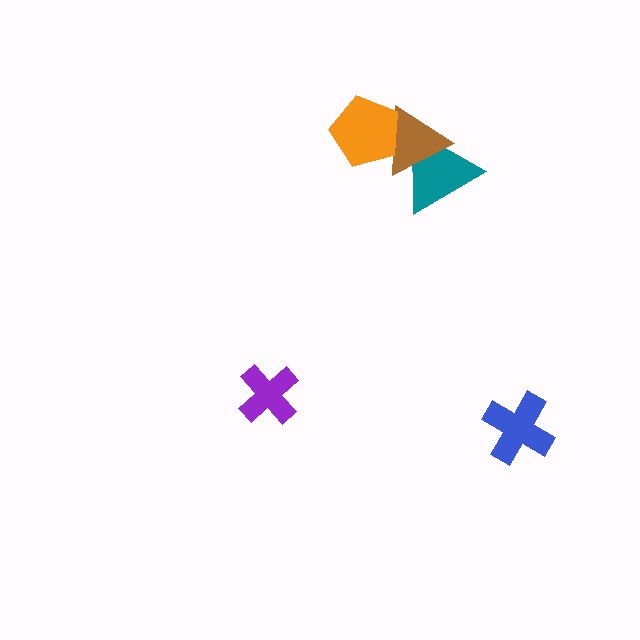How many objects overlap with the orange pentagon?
1 object overlaps with the orange pentagon.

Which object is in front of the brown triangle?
The orange pentagon is in front of the brown triangle.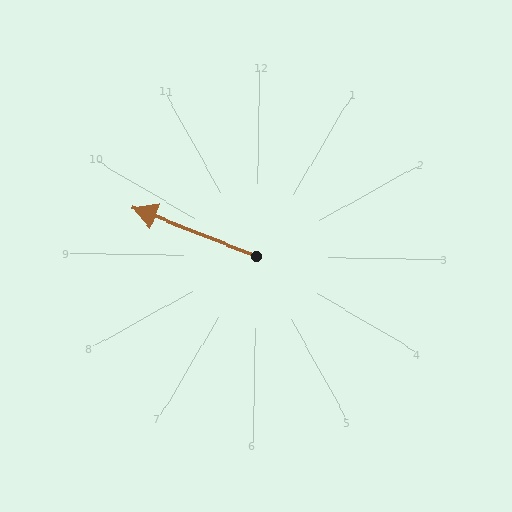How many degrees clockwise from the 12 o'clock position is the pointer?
Approximately 291 degrees.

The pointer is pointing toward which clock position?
Roughly 10 o'clock.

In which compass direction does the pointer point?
West.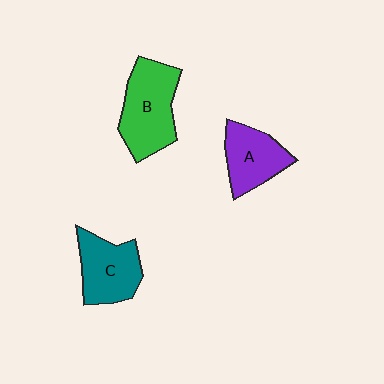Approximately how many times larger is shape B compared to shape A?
Approximately 1.4 times.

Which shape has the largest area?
Shape B (green).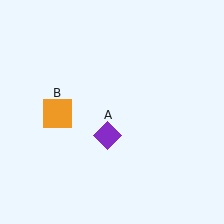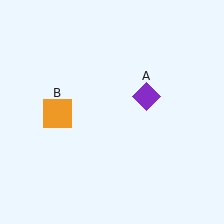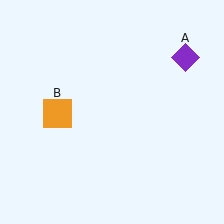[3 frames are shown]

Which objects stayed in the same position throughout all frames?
Orange square (object B) remained stationary.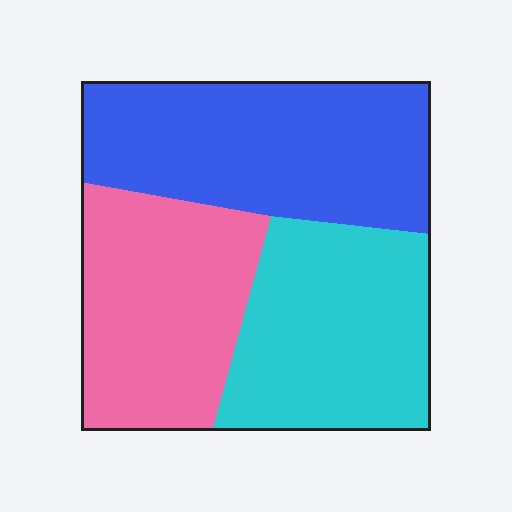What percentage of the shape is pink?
Pink takes up between a sixth and a third of the shape.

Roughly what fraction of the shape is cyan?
Cyan covers around 30% of the shape.